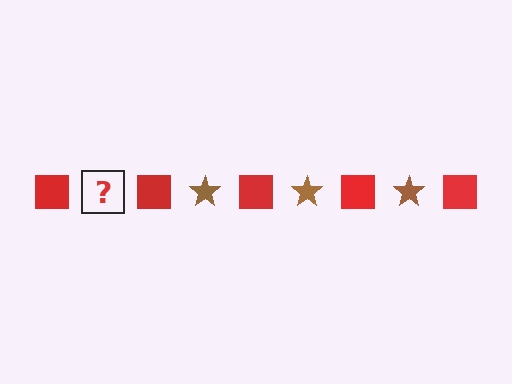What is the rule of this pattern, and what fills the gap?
The rule is that the pattern alternates between red square and brown star. The gap should be filled with a brown star.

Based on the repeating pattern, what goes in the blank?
The blank should be a brown star.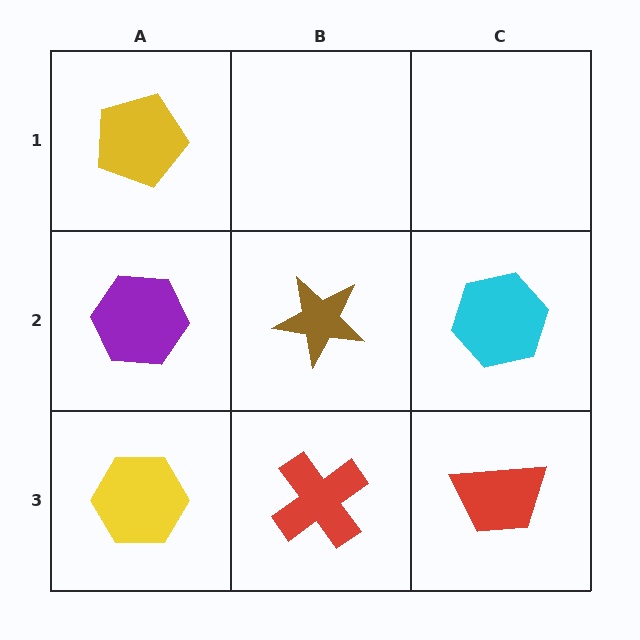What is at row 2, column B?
A brown star.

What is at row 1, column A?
A yellow pentagon.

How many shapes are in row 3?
3 shapes.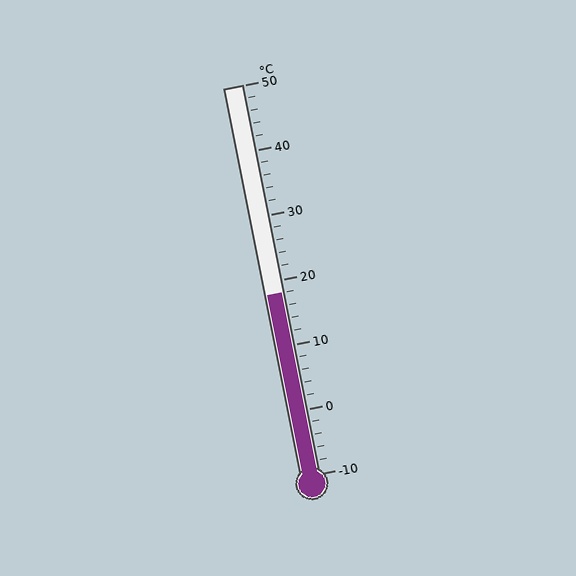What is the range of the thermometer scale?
The thermometer scale ranges from -10°C to 50°C.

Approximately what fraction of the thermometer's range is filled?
The thermometer is filled to approximately 45% of its range.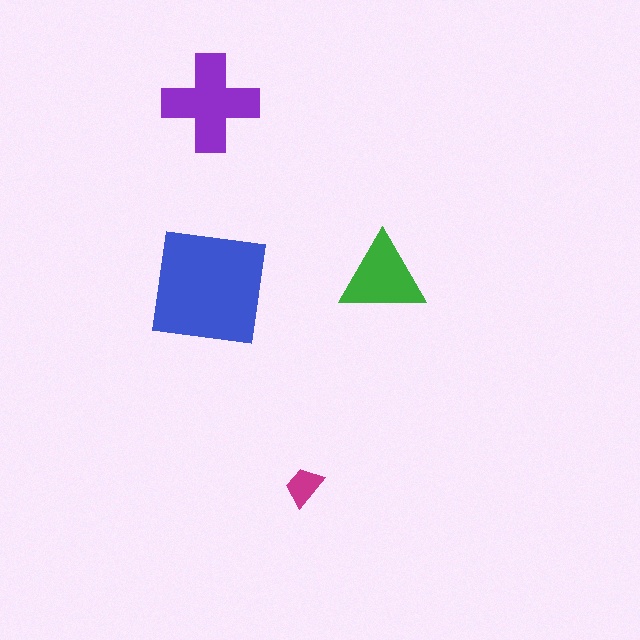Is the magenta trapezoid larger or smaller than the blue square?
Smaller.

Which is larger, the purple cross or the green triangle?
The purple cross.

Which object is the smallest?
The magenta trapezoid.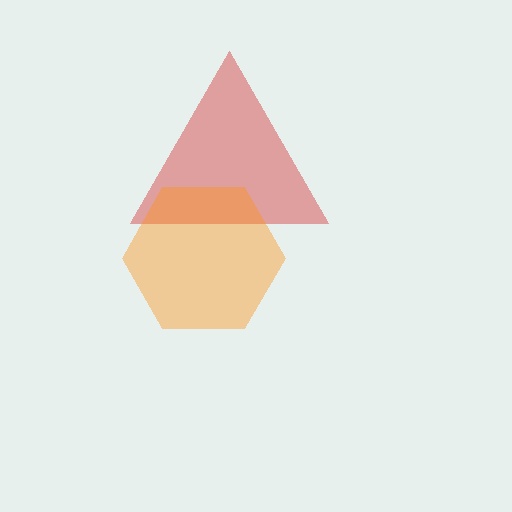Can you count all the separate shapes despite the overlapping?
Yes, there are 2 separate shapes.